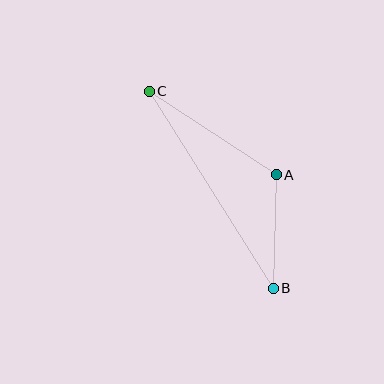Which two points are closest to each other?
Points A and B are closest to each other.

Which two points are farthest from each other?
Points B and C are farthest from each other.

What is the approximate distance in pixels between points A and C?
The distance between A and C is approximately 152 pixels.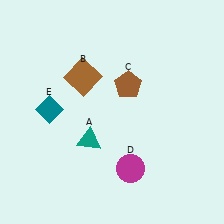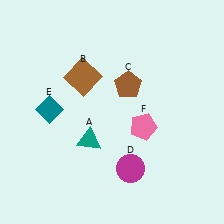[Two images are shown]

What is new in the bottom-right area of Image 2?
A pink pentagon (F) was added in the bottom-right area of Image 2.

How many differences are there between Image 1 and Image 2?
There is 1 difference between the two images.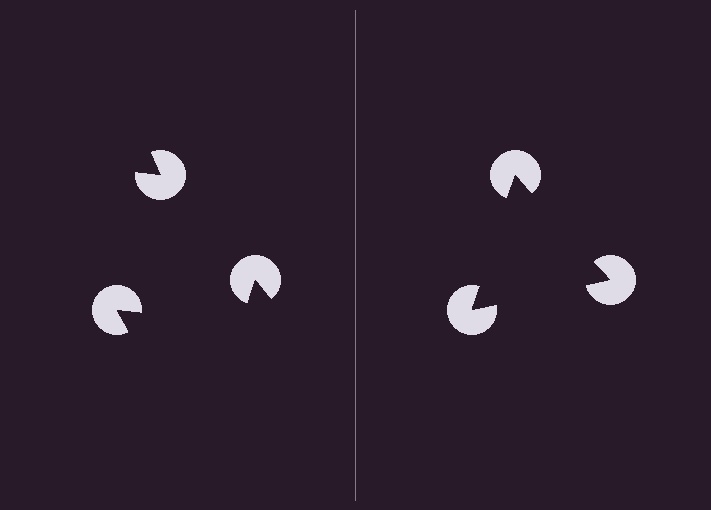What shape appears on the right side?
An illusory triangle.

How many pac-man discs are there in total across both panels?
6 — 3 on each side.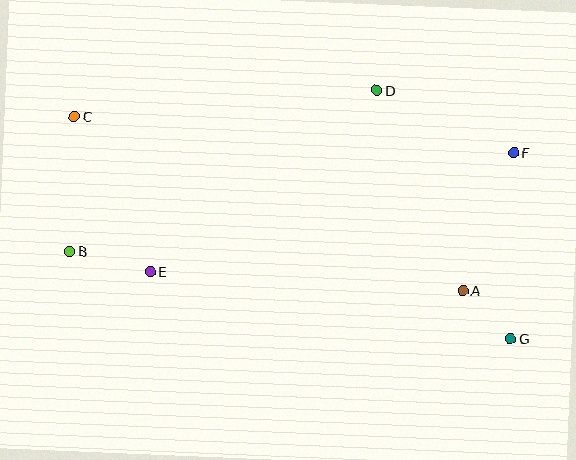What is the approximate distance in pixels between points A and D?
The distance between A and D is approximately 218 pixels.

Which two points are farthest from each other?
Points C and G are farthest from each other.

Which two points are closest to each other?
Points A and G are closest to each other.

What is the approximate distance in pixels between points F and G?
The distance between F and G is approximately 186 pixels.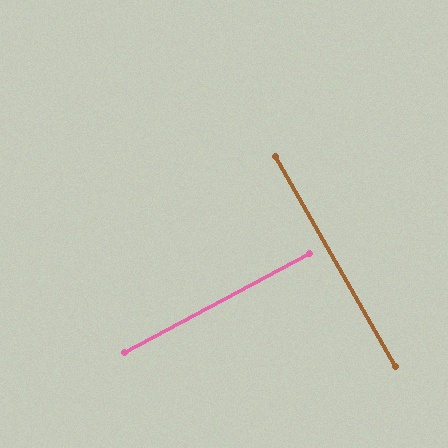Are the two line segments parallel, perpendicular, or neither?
Perpendicular — they meet at approximately 88°.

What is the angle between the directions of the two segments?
Approximately 88 degrees.